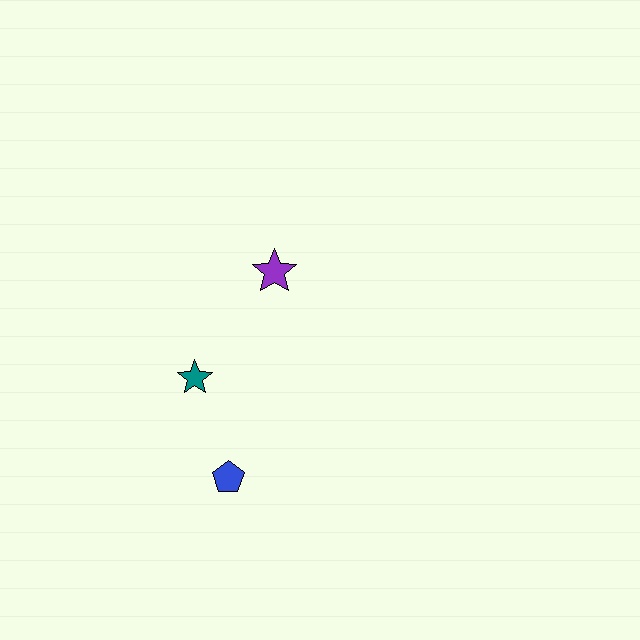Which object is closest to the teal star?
The blue pentagon is closest to the teal star.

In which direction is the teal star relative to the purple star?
The teal star is below the purple star.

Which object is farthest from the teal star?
The purple star is farthest from the teal star.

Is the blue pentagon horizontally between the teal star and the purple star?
Yes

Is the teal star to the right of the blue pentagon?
No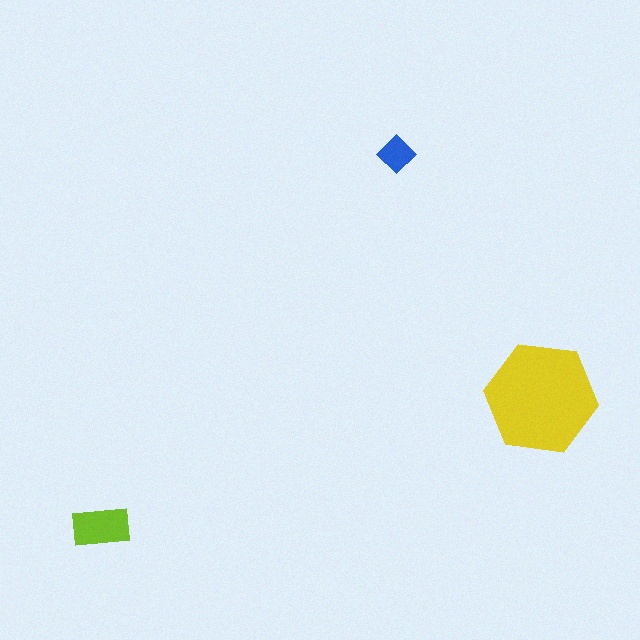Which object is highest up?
The blue diamond is topmost.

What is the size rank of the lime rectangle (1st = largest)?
2nd.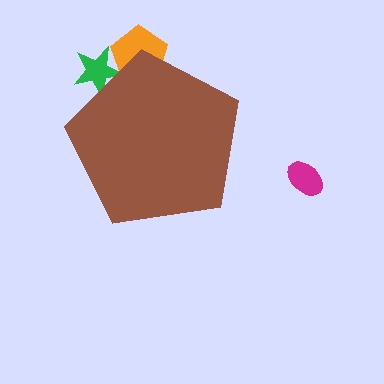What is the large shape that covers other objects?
A brown pentagon.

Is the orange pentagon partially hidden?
Yes, the orange pentagon is partially hidden behind the brown pentagon.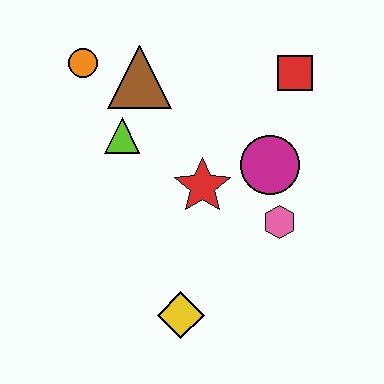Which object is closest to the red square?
The magenta circle is closest to the red square.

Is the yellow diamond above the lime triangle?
No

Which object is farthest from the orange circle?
The yellow diamond is farthest from the orange circle.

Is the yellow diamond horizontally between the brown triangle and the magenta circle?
Yes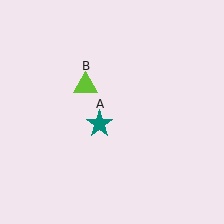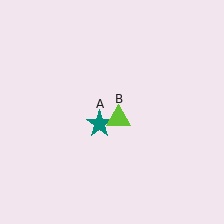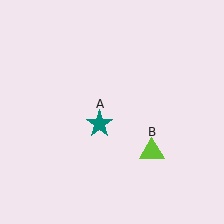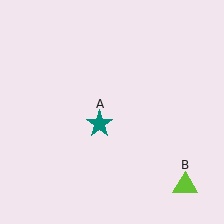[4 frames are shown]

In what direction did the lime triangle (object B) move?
The lime triangle (object B) moved down and to the right.